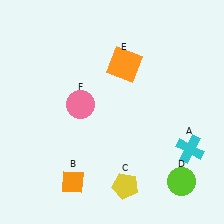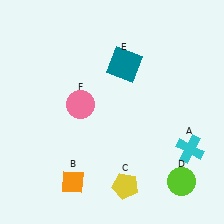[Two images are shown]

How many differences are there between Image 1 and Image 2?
There is 1 difference between the two images.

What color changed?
The square (E) changed from orange in Image 1 to teal in Image 2.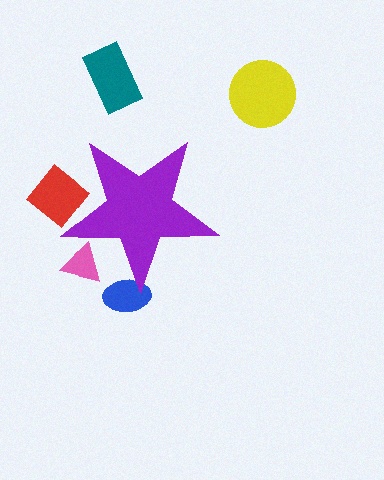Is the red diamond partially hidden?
Yes, the red diamond is partially hidden behind the purple star.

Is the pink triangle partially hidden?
Yes, the pink triangle is partially hidden behind the purple star.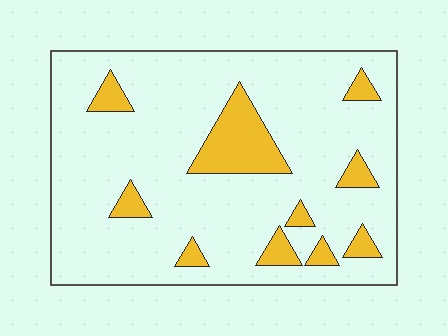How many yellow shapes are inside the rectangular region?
10.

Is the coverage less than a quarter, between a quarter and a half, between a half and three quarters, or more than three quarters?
Less than a quarter.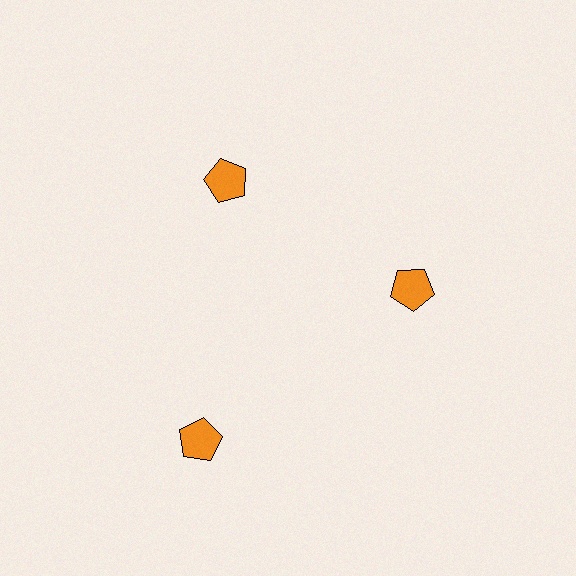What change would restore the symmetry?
The symmetry would be restored by moving it inward, back onto the ring so that all 3 pentagons sit at equal angles and equal distance from the center.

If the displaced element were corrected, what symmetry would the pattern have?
It would have 3-fold rotational symmetry — the pattern would map onto itself every 120 degrees.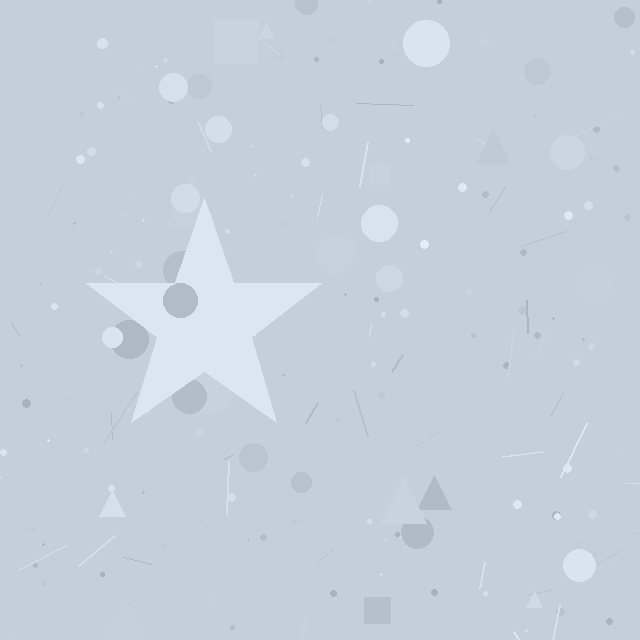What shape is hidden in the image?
A star is hidden in the image.